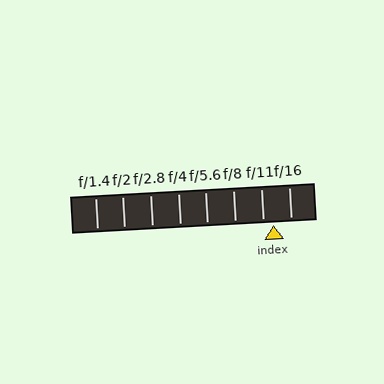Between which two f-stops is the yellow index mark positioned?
The index mark is between f/11 and f/16.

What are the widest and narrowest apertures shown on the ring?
The widest aperture shown is f/1.4 and the narrowest is f/16.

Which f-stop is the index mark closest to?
The index mark is closest to f/11.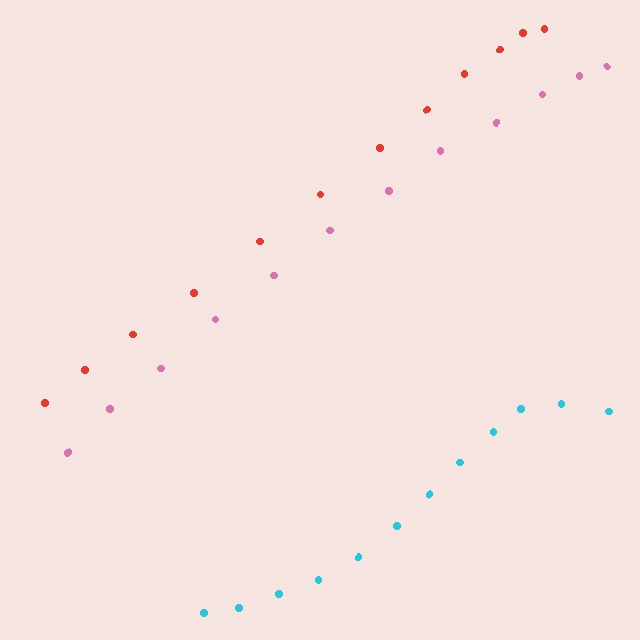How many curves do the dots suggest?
There are 3 distinct paths.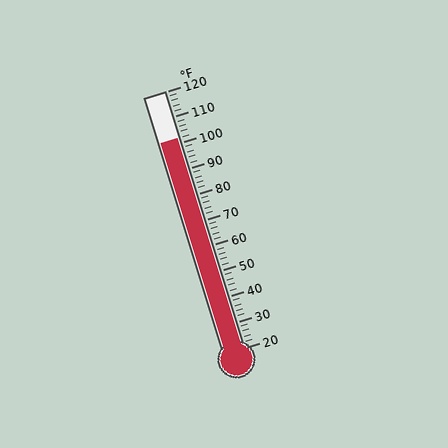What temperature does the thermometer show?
The thermometer shows approximately 102°F.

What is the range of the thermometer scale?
The thermometer scale ranges from 20°F to 120°F.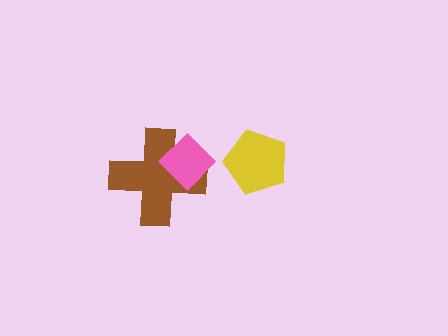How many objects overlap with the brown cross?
1 object overlaps with the brown cross.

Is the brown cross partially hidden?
Yes, it is partially covered by another shape.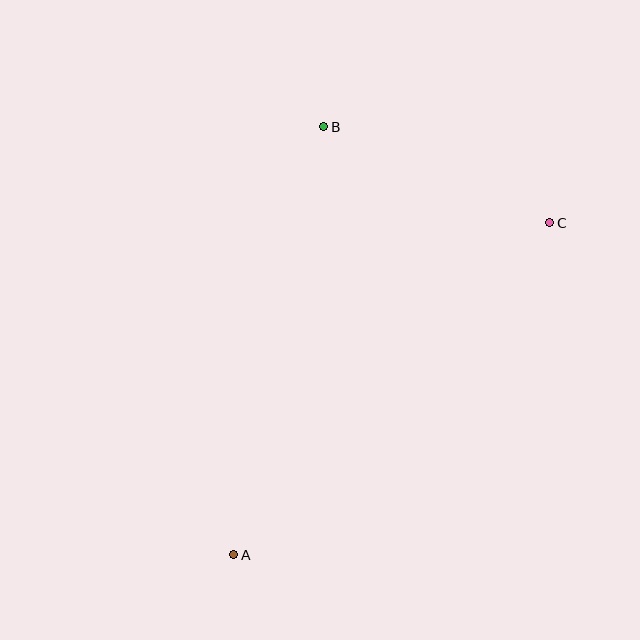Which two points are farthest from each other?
Points A and C are farthest from each other.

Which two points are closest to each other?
Points B and C are closest to each other.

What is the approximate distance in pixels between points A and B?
The distance between A and B is approximately 437 pixels.